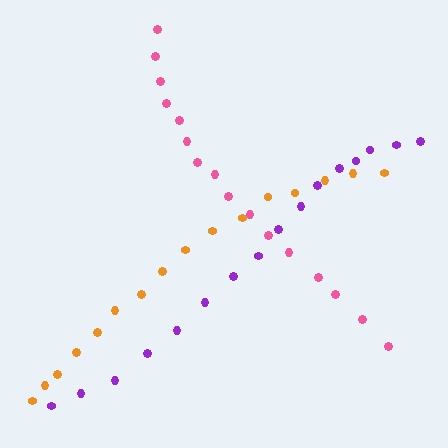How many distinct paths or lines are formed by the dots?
There are 3 distinct paths.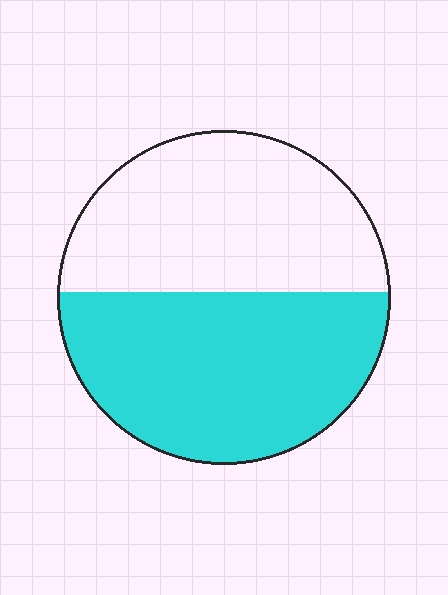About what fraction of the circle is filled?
About one half (1/2).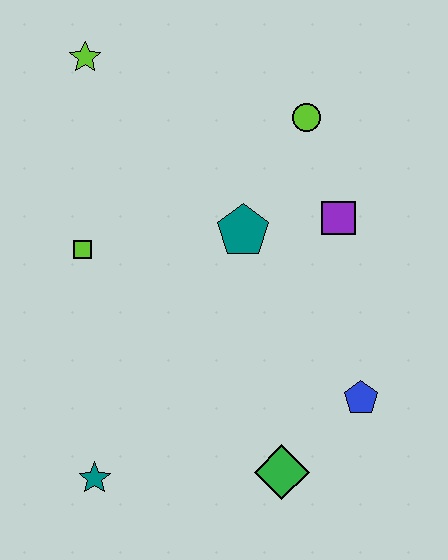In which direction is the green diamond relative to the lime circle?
The green diamond is below the lime circle.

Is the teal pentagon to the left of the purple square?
Yes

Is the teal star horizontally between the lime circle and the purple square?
No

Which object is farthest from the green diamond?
The lime star is farthest from the green diamond.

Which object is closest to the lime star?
The lime square is closest to the lime star.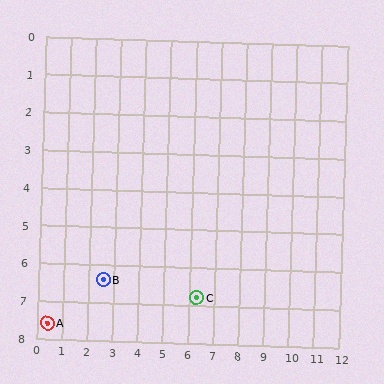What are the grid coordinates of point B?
Point B is at approximately (2.6, 6.4).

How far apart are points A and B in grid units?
Points A and B are about 2.5 grid units apart.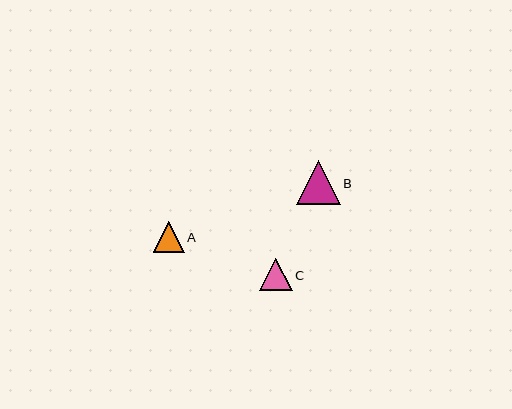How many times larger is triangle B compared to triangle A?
Triangle B is approximately 1.4 times the size of triangle A.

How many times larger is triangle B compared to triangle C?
Triangle B is approximately 1.3 times the size of triangle C.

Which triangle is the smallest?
Triangle A is the smallest with a size of approximately 31 pixels.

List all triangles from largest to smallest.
From largest to smallest: B, C, A.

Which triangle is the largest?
Triangle B is the largest with a size of approximately 44 pixels.